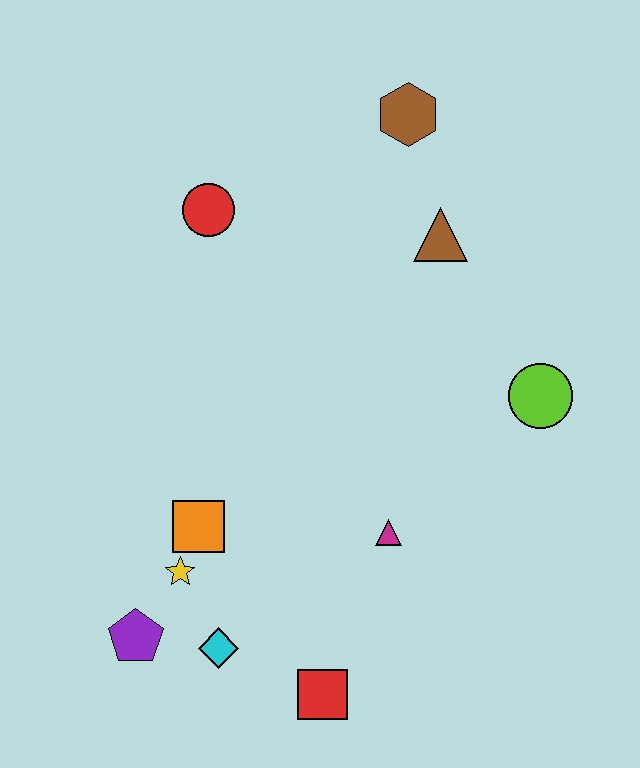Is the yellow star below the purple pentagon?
No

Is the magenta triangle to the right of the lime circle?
No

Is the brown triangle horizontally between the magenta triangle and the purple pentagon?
No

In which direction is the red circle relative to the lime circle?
The red circle is to the left of the lime circle.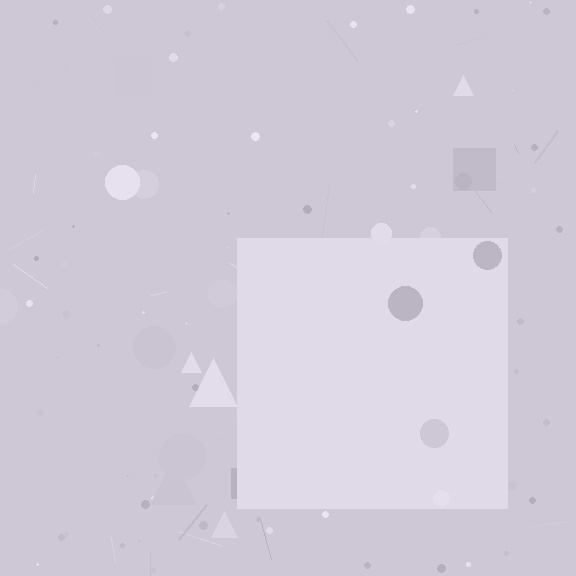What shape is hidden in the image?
A square is hidden in the image.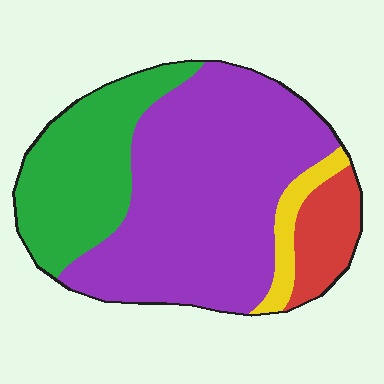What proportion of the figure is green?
Green covers 26% of the figure.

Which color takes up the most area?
Purple, at roughly 60%.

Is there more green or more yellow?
Green.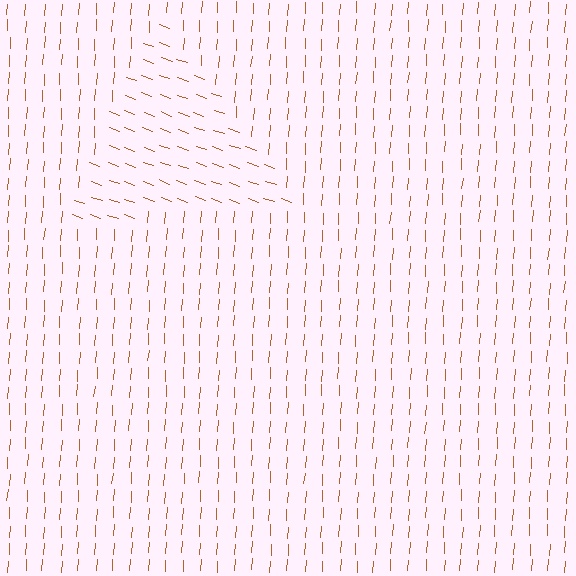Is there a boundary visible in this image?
Yes, there is a texture boundary formed by a change in line orientation.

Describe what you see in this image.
The image is filled with small brown line segments. A triangle region in the image has lines oriented differently from the surrounding lines, creating a visible texture boundary.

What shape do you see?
I see a triangle.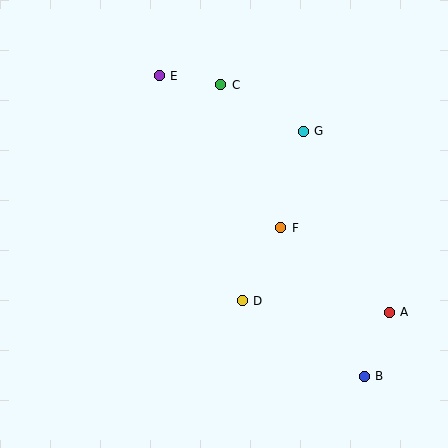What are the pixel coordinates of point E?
Point E is at (159, 76).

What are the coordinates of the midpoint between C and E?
The midpoint between C and E is at (190, 80).